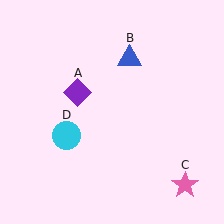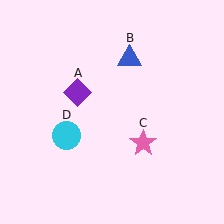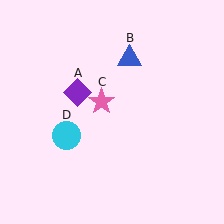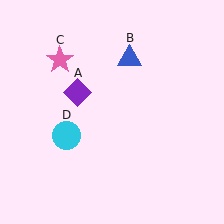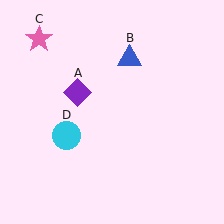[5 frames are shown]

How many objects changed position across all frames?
1 object changed position: pink star (object C).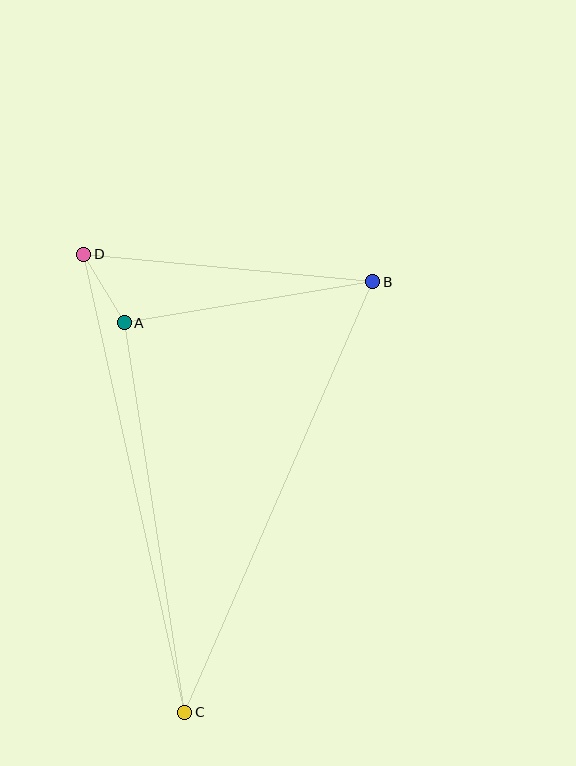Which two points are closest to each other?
Points A and D are closest to each other.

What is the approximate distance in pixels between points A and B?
The distance between A and B is approximately 252 pixels.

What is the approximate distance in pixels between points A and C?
The distance between A and C is approximately 394 pixels.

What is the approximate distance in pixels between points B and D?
The distance between B and D is approximately 290 pixels.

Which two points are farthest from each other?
Points B and C are farthest from each other.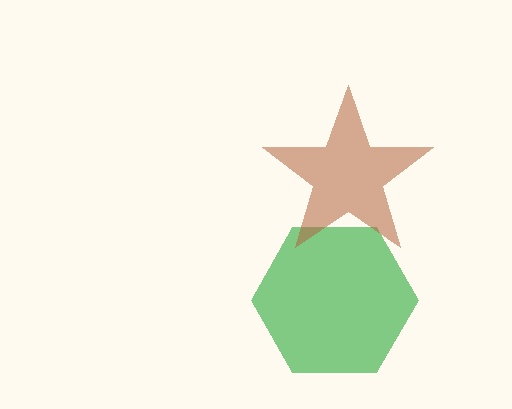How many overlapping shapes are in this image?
There are 2 overlapping shapes in the image.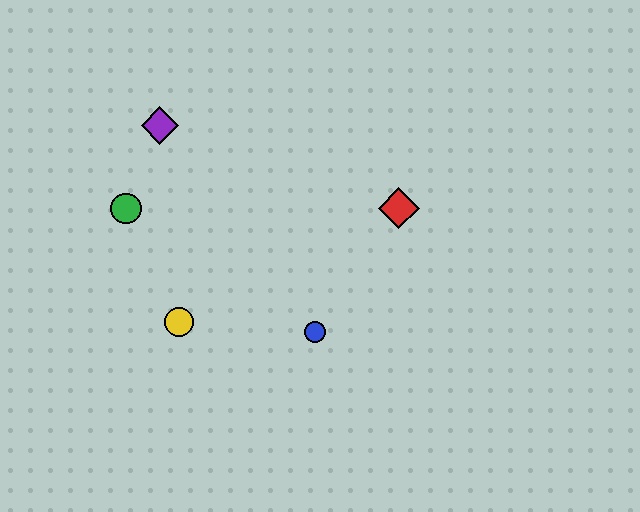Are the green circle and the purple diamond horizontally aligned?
No, the green circle is at y≈208 and the purple diamond is at y≈125.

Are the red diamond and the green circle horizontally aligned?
Yes, both are at y≈208.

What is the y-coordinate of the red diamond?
The red diamond is at y≈208.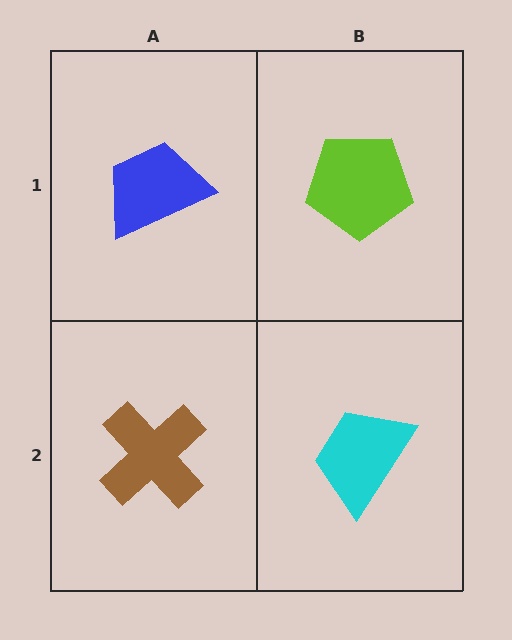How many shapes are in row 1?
2 shapes.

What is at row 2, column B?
A cyan trapezoid.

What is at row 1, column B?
A lime pentagon.